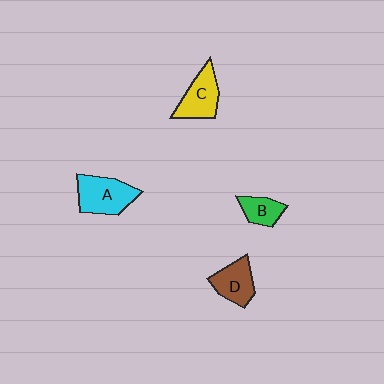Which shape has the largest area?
Shape A (cyan).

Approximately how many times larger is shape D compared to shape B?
Approximately 1.4 times.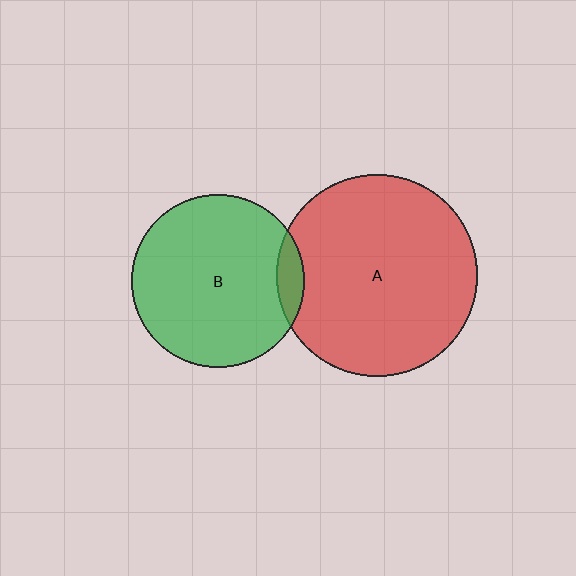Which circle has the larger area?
Circle A (red).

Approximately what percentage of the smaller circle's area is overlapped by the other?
Approximately 10%.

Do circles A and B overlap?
Yes.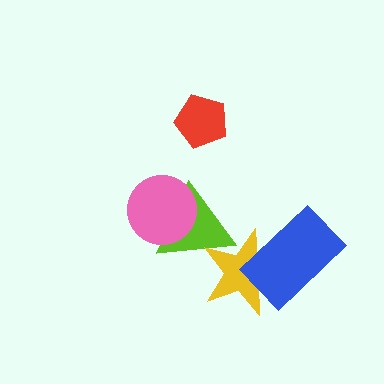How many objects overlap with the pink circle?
1 object overlaps with the pink circle.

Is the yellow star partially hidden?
Yes, it is partially covered by another shape.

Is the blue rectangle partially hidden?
No, no other shape covers it.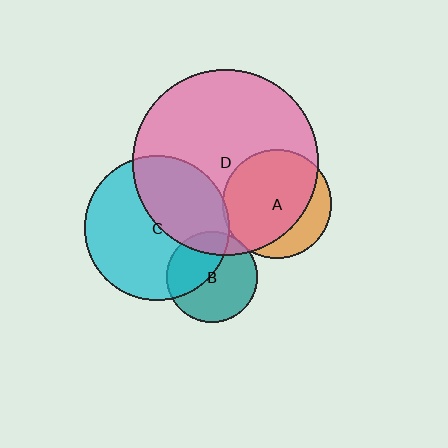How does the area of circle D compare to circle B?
Approximately 4.2 times.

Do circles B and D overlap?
Yes.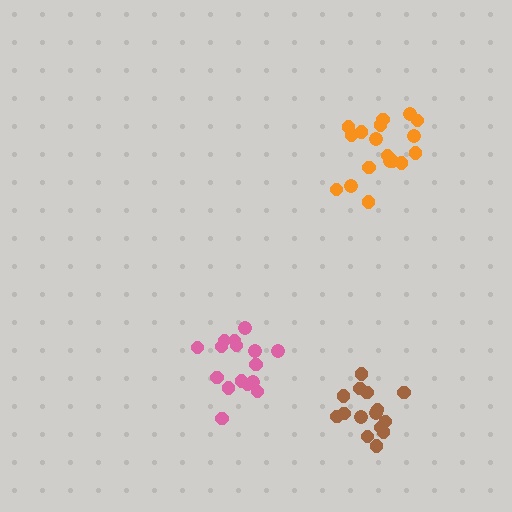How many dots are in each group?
Group 1: 16 dots, Group 2: 18 dots, Group 3: 15 dots (49 total).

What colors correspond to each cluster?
The clusters are colored: pink, orange, brown.